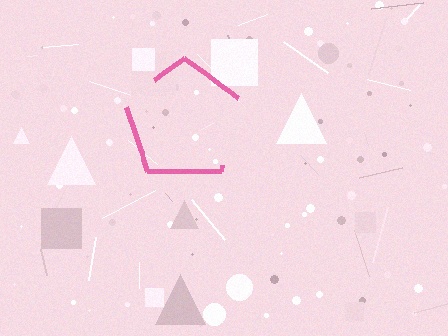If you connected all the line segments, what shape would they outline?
They would outline a pentagon.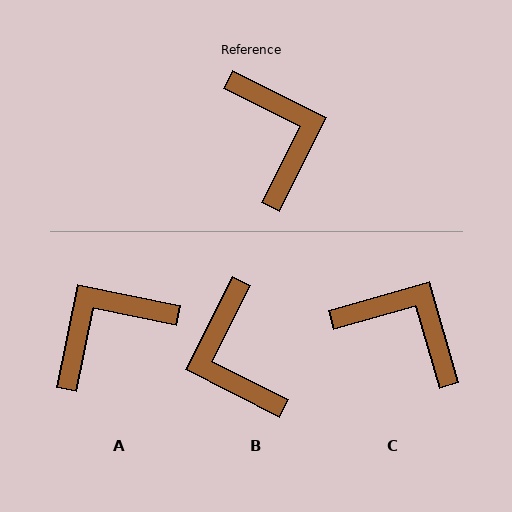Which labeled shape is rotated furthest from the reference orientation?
B, about 180 degrees away.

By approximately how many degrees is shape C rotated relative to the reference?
Approximately 43 degrees counter-clockwise.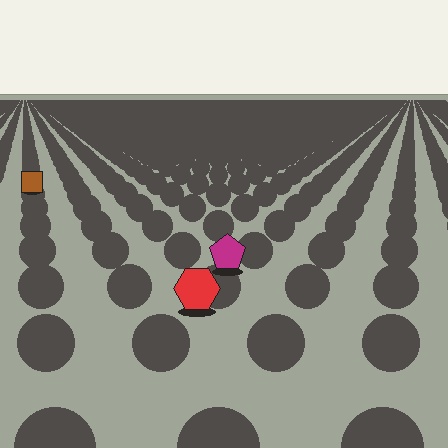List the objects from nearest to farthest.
From nearest to farthest: the red hexagon, the magenta pentagon, the brown square.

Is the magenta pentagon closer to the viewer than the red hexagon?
No. The red hexagon is closer — you can tell from the texture gradient: the ground texture is coarser near it.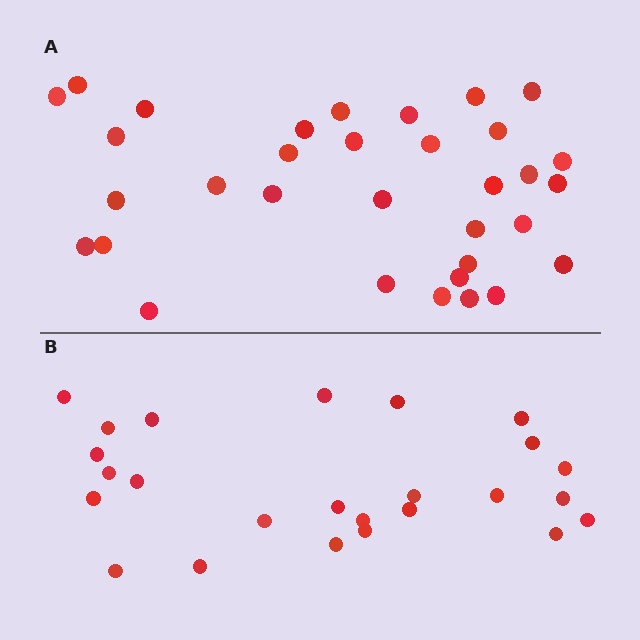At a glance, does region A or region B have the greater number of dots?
Region A (the top region) has more dots.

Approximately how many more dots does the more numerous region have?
Region A has roughly 8 or so more dots than region B.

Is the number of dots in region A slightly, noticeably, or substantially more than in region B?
Region A has noticeably more, but not dramatically so. The ratio is roughly 1.3 to 1.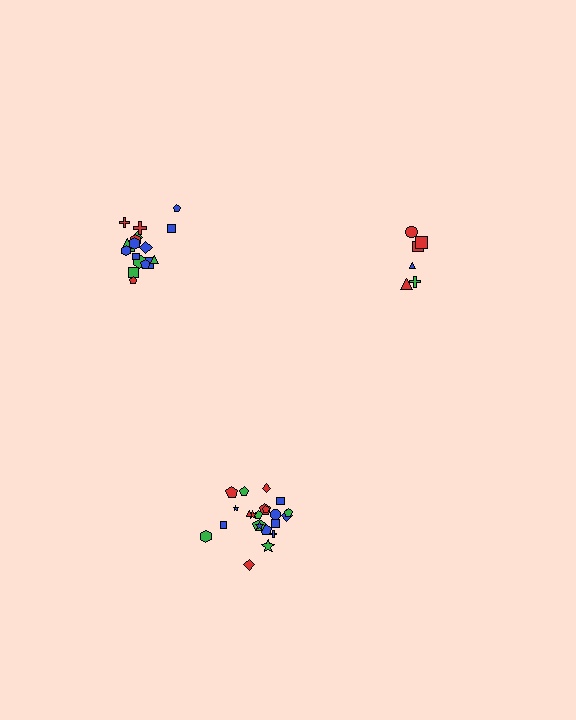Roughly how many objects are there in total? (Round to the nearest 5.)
Roughly 45 objects in total.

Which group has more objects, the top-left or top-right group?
The top-left group.